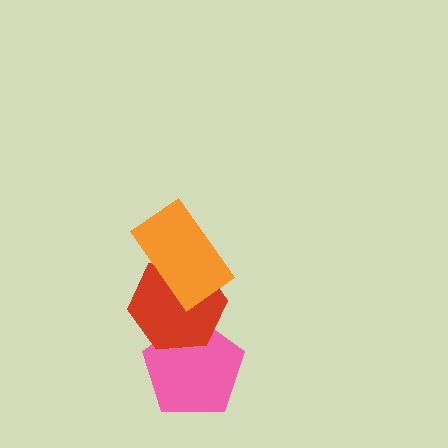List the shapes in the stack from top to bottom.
From top to bottom: the orange rectangle, the red hexagon, the pink pentagon.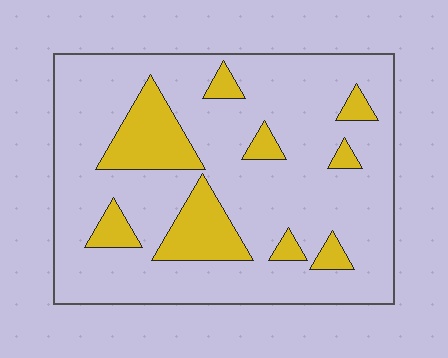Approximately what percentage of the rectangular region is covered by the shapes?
Approximately 20%.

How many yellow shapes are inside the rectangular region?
9.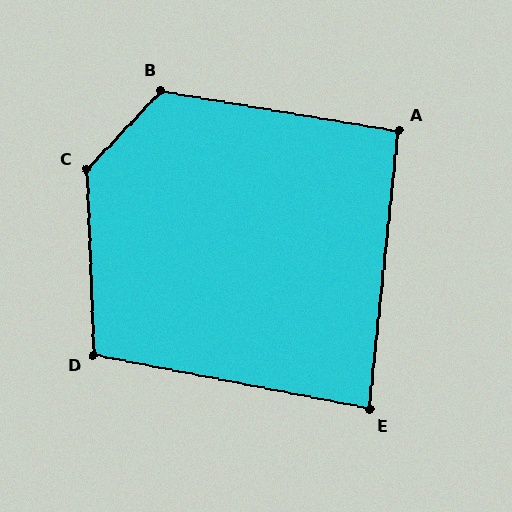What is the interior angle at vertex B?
Approximately 124 degrees (obtuse).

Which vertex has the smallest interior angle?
E, at approximately 85 degrees.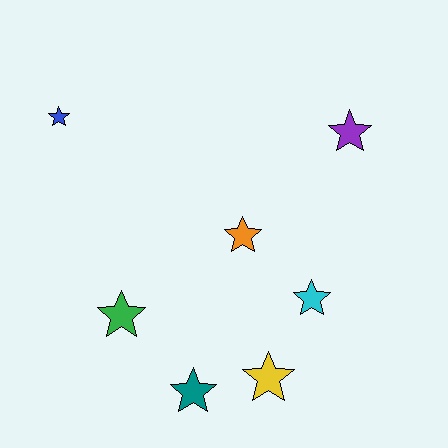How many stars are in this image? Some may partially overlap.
There are 7 stars.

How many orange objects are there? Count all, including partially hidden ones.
There is 1 orange object.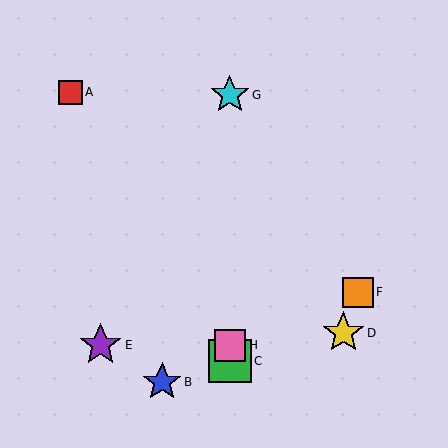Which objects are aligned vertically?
Objects C, G, H are aligned vertically.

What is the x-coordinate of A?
Object A is at x≈70.